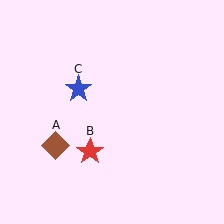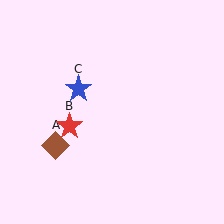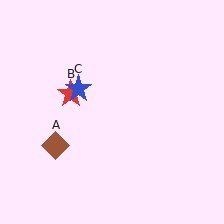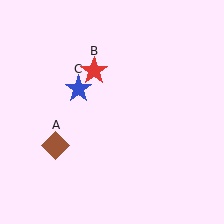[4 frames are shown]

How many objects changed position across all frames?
1 object changed position: red star (object B).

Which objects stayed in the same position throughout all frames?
Brown diamond (object A) and blue star (object C) remained stationary.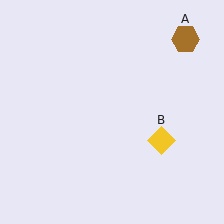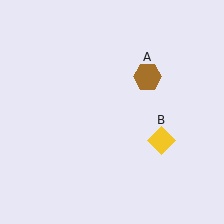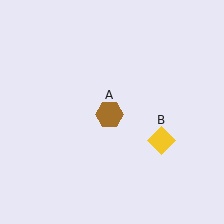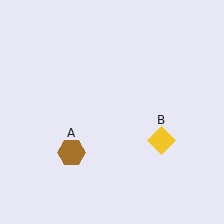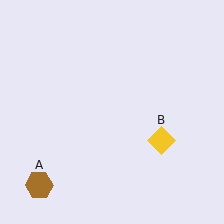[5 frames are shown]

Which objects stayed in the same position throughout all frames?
Yellow diamond (object B) remained stationary.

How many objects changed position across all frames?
1 object changed position: brown hexagon (object A).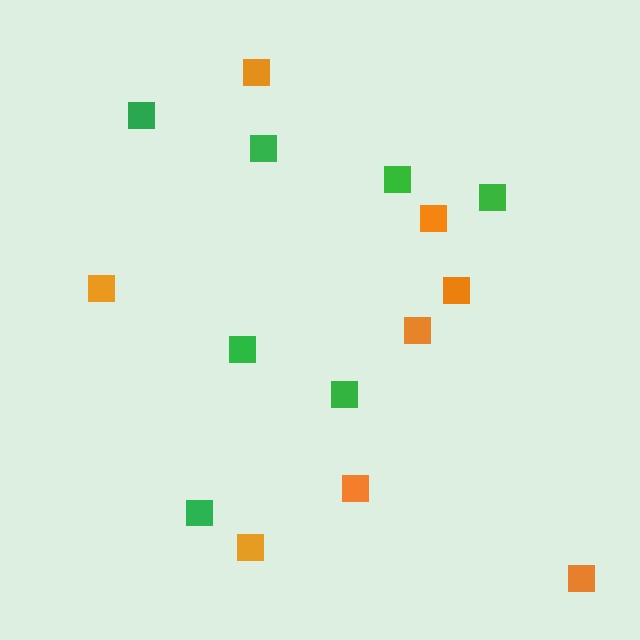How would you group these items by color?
There are 2 groups: one group of orange squares (8) and one group of green squares (7).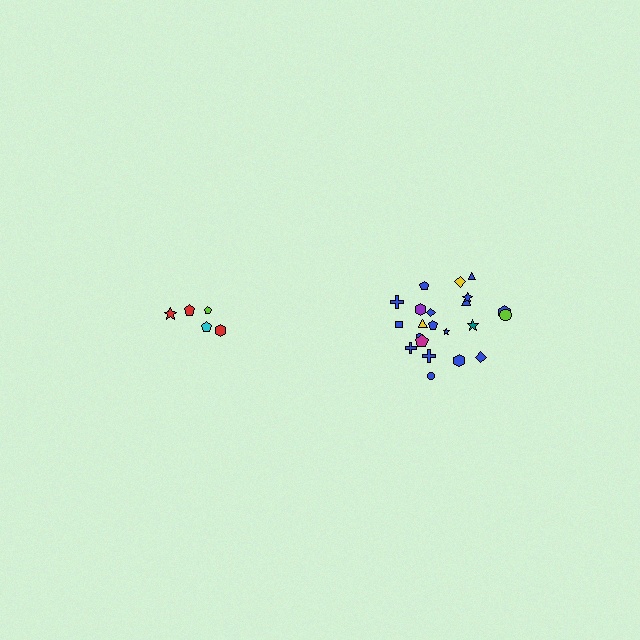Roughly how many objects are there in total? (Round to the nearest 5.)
Roughly 25 objects in total.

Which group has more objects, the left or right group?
The right group.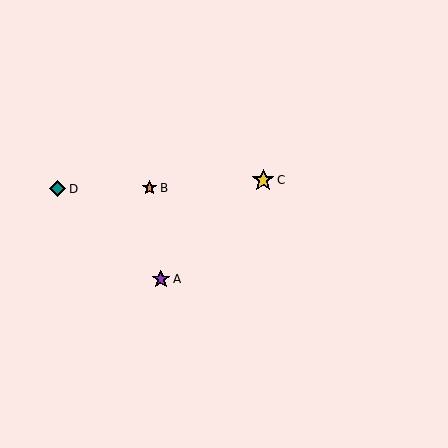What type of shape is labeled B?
Shape B is an orange star.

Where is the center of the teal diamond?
The center of the teal diamond is at (57, 189).